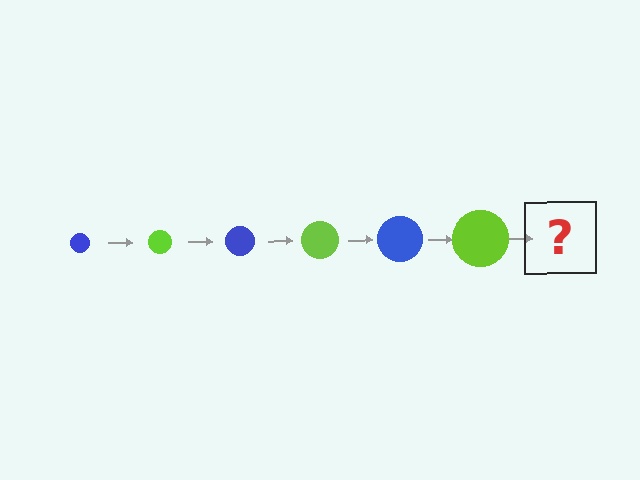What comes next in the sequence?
The next element should be a blue circle, larger than the previous one.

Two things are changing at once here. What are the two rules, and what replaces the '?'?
The two rules are that the circle grows larger each step and the color cycles through blue and lime. The '?' should be a blue circle, larger than the previous one.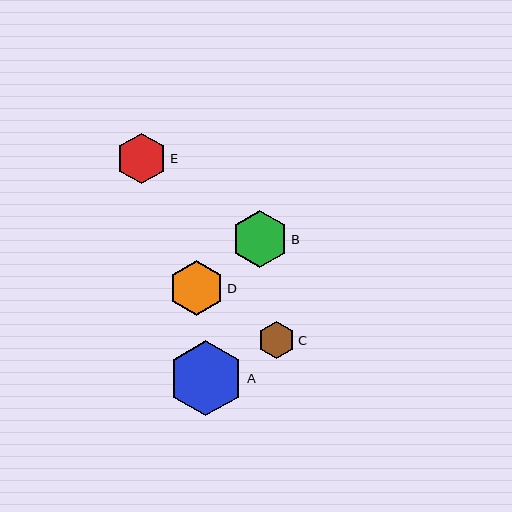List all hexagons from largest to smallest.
From largest to smallest: A, B, D, E, C.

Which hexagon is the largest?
Hexagon A is the largest with a size of approximately 76 pixels.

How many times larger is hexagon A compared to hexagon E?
Hexagon A is approximately 1.5 times the size of hexagon E.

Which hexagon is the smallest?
Hexagon C is the smallest with a size of approximately 37 pixels.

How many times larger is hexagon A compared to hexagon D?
Hexagon A is approximately 1.4 times the size of hexagon D.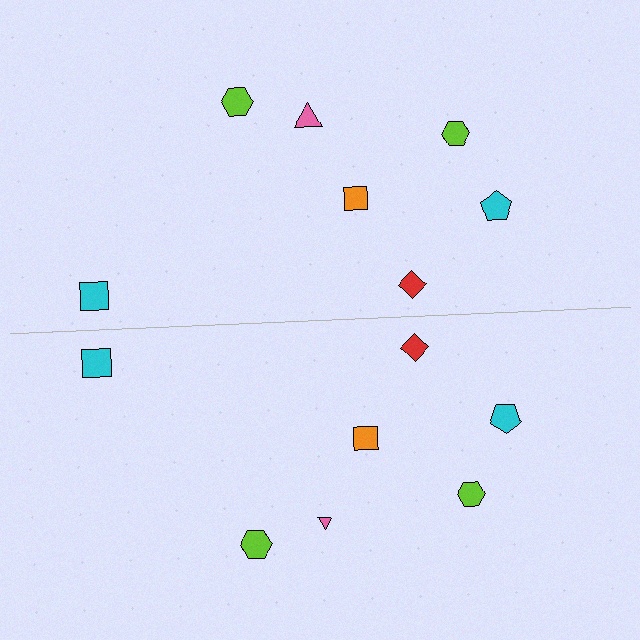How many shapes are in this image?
There are 14 shapes in this image.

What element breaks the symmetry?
The pink triangle on the bottom side has a different size than its mirror counterpart.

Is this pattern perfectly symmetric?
No, the pattern is not perfectly symmetric. The pink triangle on the bottom side has a different size than its mirror counterpart.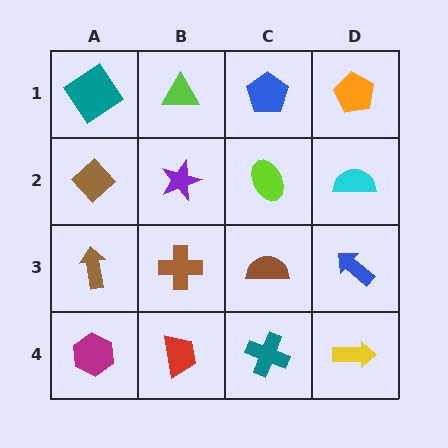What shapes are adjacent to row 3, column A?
A brown diamond (row 2, column A), a magenta hexagon (row 4, column A), a brown cross (row 3, column B).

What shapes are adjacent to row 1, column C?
A lime ellipse (row 2, column C), a lime triangle (row 1, column B), an orange pentagon (row 1, column D).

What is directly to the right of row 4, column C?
A yellow arrow.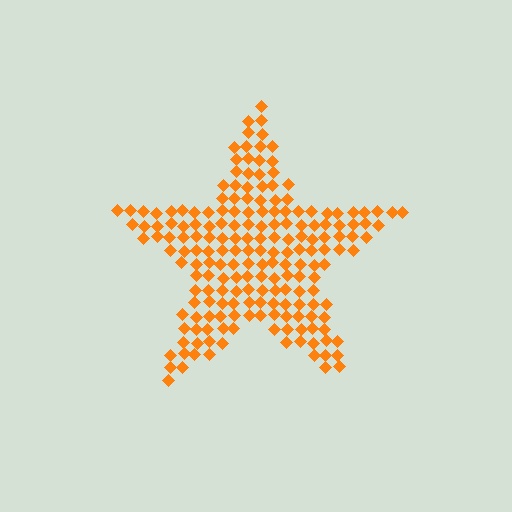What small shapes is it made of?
It is made of small diamonds.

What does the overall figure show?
The overall figure shows a star.